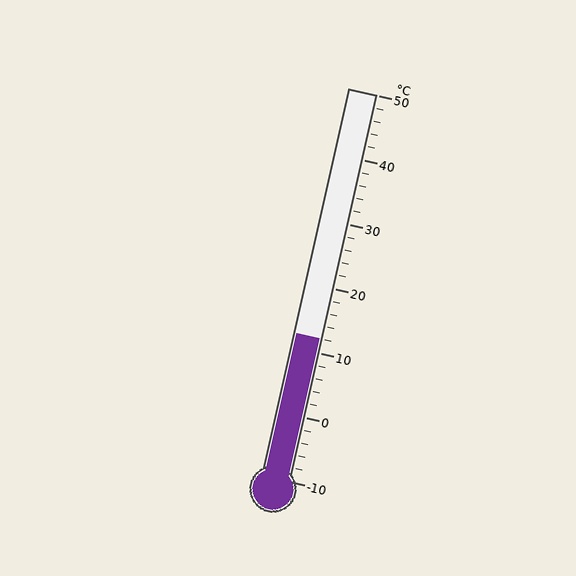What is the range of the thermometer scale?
The thermometer scale ranges from -10°C to 50°C.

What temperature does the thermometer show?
The thermometer shows approximately 12°C.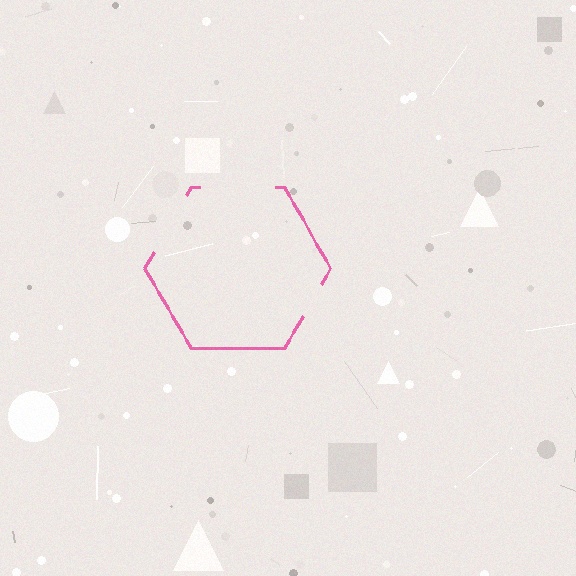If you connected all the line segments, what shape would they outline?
They would outline a hexagon.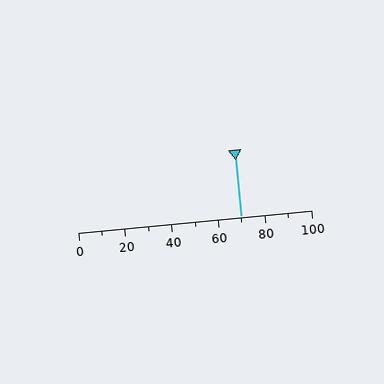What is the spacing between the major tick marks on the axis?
The major ticks are spaced 20 apart.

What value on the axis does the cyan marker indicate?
The marker indicates approximately 70.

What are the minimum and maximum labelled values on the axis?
The axis runs from 0 to 100.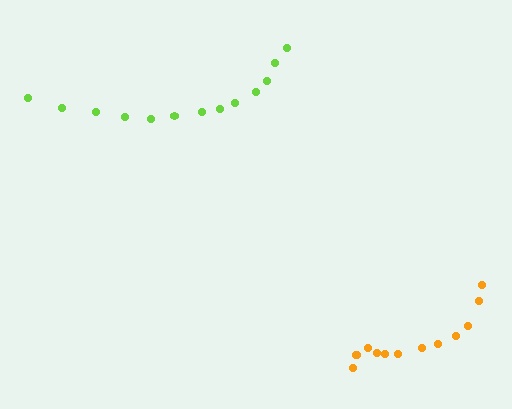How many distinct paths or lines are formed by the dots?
There are 2 distinct paths.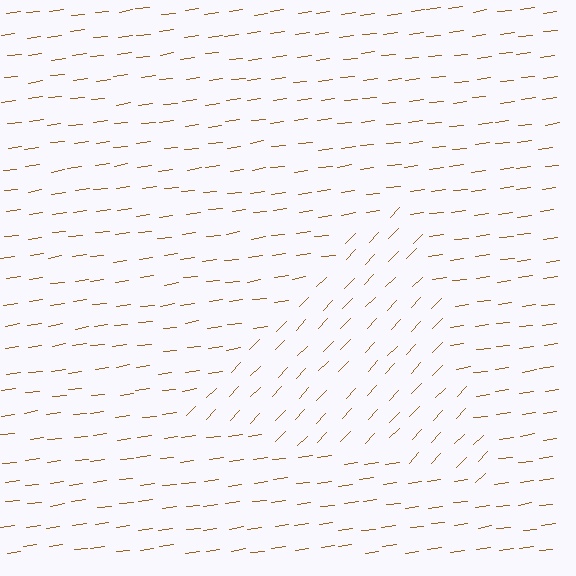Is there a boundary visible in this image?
Yes, there is a texture boundary formed by a change in line orientation.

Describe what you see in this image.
The image is filled with small brown line segments. A triangle region in the image has lines oriented differently from the surrounding lines, creating a visible texture boundary.